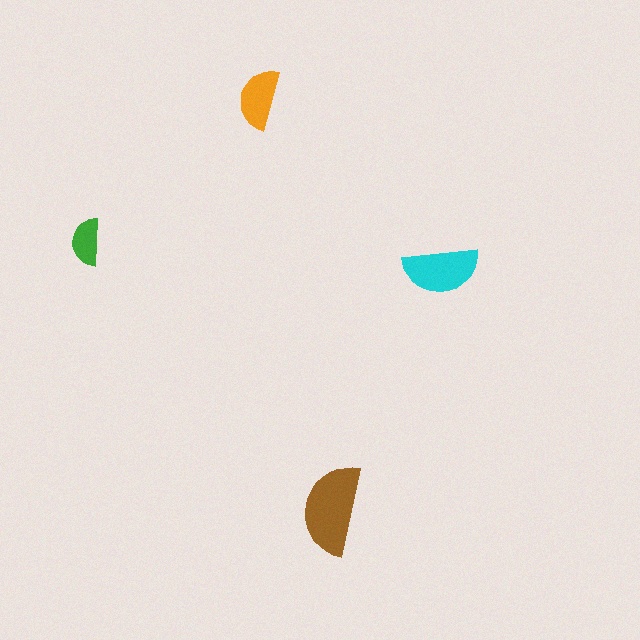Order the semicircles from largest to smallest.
the brown one, the cyan one, the orange one, the green one.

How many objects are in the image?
There are 4 objects in the image.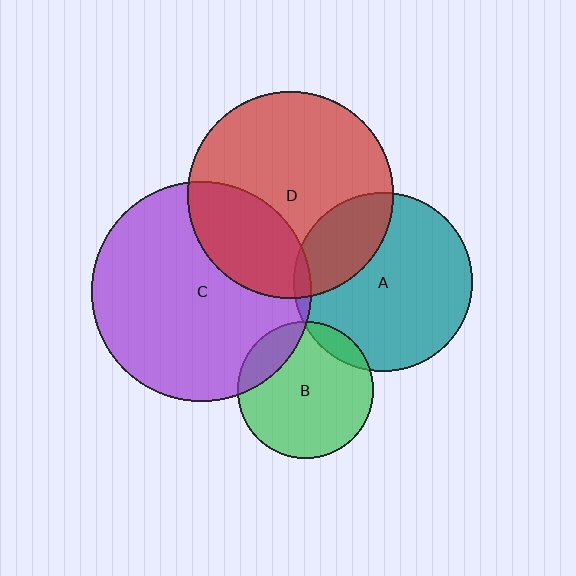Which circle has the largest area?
Circle C (purple).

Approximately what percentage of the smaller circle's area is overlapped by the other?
Approximately 30%.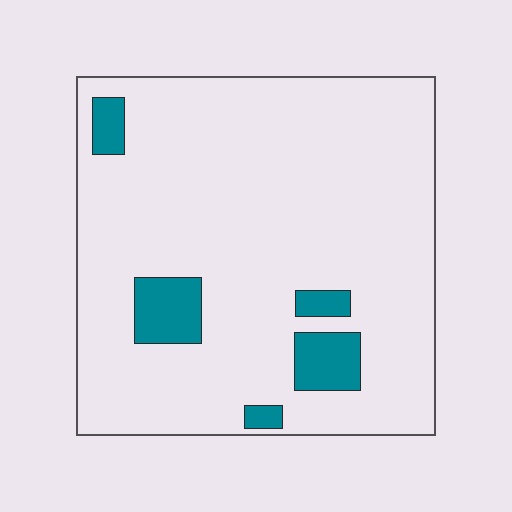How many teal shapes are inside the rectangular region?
5.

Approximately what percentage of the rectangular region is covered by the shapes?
Approximately 10%.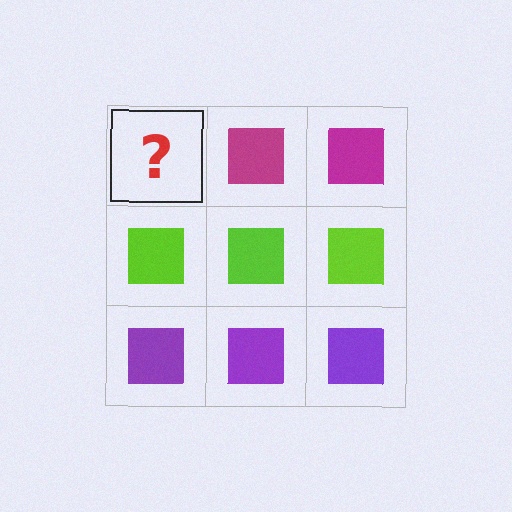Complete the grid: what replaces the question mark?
The question mark should be replaced with a magenta square.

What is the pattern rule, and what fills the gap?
The rule is that each row has a consistent color. The gap should be filled with a magenta square.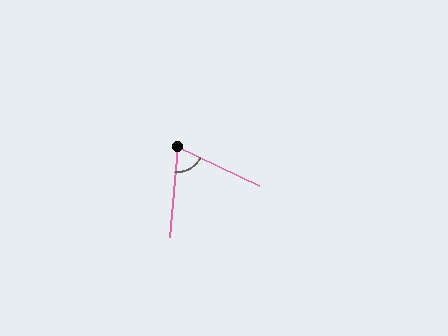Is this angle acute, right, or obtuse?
It is acute.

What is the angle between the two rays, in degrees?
Approximately 70 degrees.